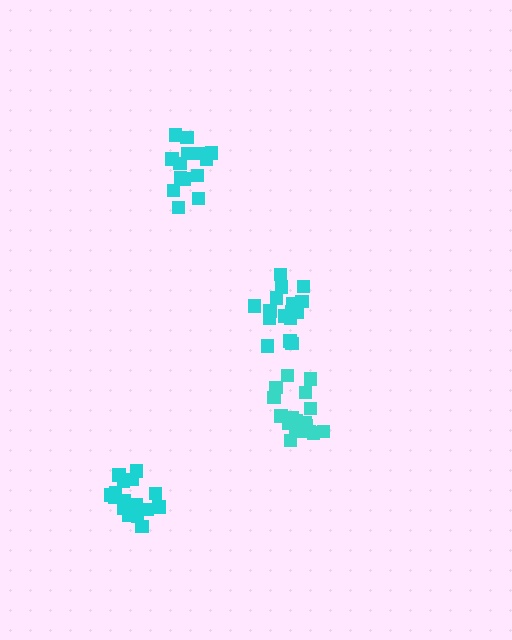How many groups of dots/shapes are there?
There are 4 groups.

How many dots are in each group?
Group 1: 17 dots, Group 2: 16 dots, Group 3: 14 dots, Group 4: 16 dots (63 total).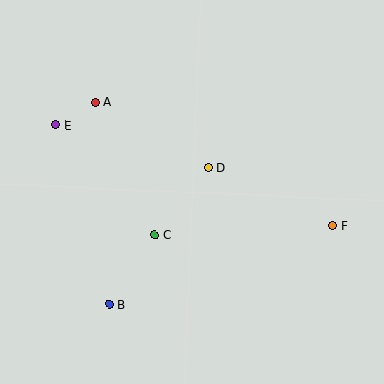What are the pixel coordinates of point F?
Point F is at (332, 225).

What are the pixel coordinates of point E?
Point E is at (56, 125).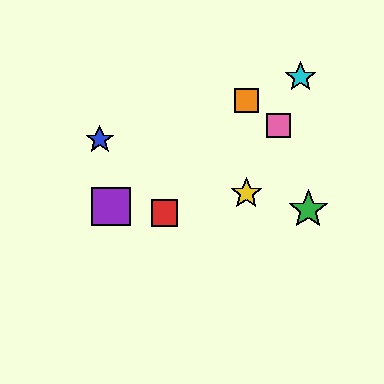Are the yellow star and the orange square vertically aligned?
Yes, both are at x≈246.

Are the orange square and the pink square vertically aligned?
No, the orange square is at x≈246 and the pink square is at x≈279.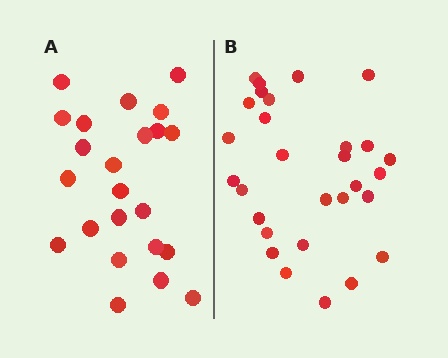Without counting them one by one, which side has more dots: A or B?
Region B (the right region) has more dots.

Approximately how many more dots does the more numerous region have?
Region B has about 6 more dots than region A.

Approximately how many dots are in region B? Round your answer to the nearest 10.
About 30 dots. (The exact count is 29, which rounds to 30.)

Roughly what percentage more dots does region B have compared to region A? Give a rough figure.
About 25% more.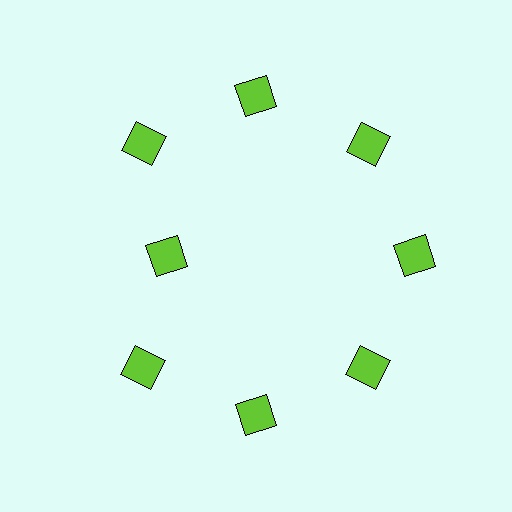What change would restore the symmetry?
The symmetry would be restored by moving it outward, back onto the ring so that all 8 diamonds sit at equal angles and equal distance from the center.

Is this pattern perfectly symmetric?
No. The 8 lime diamonds are arranged in a ring, but one element near the 9 o'clock position is pulled inward toward the center, breaking the 8-fold rotational symmetry.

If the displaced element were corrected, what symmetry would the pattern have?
It would have 8-fold rotational symmetry — the pattern would map onto itself every 45 degrees.